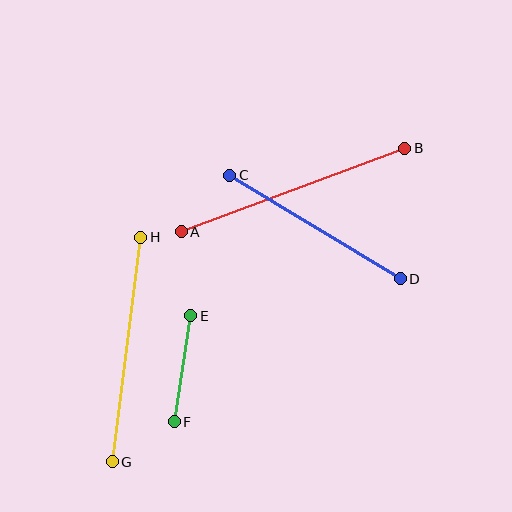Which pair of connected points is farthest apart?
Points A and B are farthest apart.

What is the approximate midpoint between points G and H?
The midpoint is at approximately (127, 350) pixels.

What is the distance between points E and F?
The distance is approximately 108 pixels.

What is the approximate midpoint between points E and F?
The midpoint is at approximately (182, 369) pixels.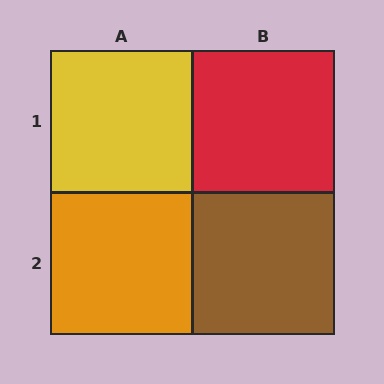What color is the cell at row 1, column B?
Red.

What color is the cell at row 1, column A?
Yellow.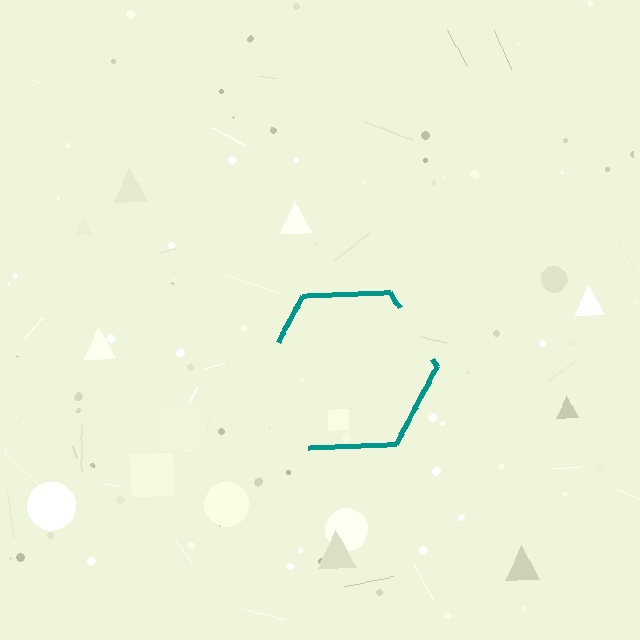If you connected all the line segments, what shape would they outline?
They would outline a hexagon.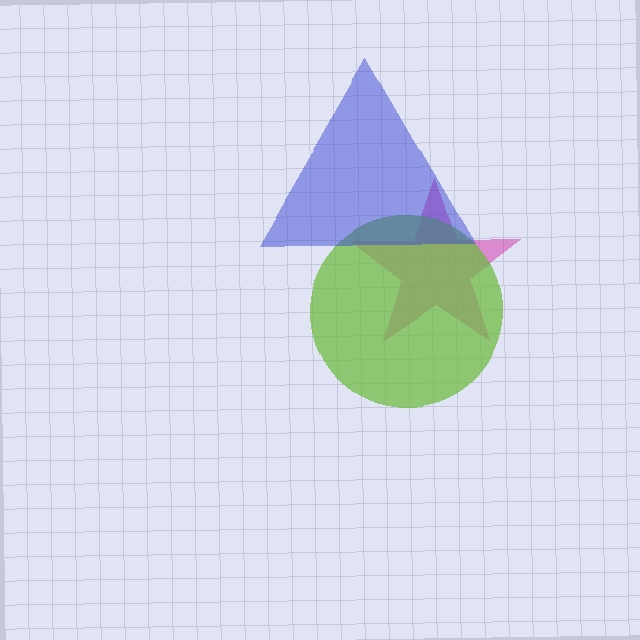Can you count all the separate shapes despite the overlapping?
Yes, there are 3 separate shapes.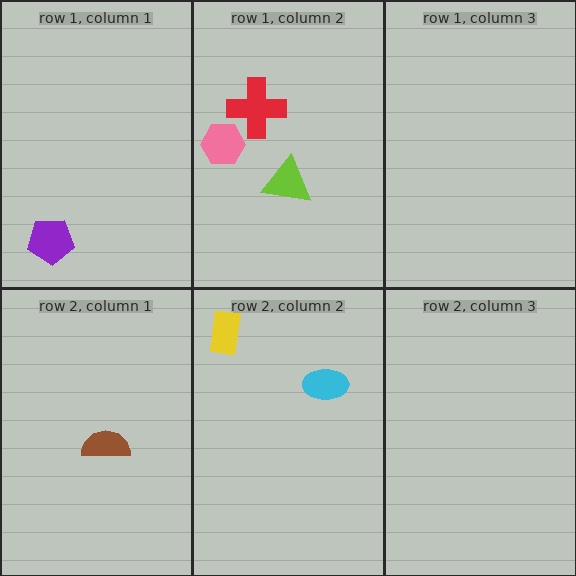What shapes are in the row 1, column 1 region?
The purple pentagon.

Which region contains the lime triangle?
The row 1, column 2 region.